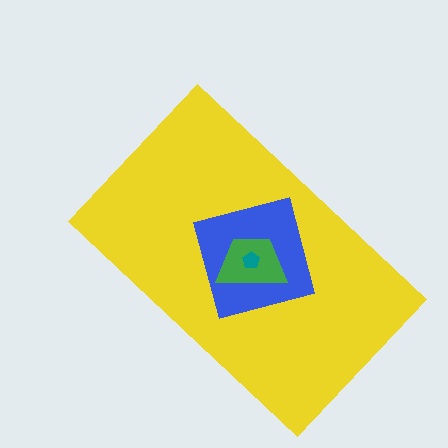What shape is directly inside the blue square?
The green trapezoid.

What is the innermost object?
The teal pentagon.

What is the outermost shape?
The yellow rectangle.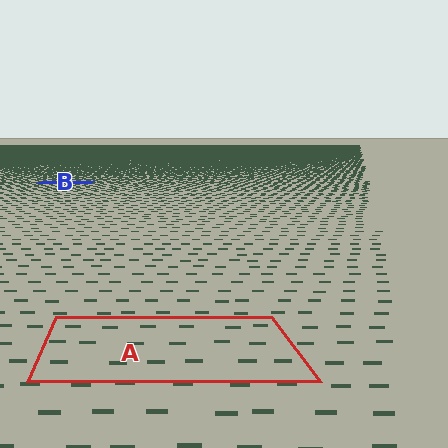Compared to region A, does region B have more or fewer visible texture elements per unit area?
Region B has more texture elements per unit area — they are packed more densely because it is farther away.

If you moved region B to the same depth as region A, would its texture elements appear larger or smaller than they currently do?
They would appear larger. At a closer depth, the same texture elements are projected at a bigger on-screen size.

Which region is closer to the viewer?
Region A is closer. The texture elements there are larger and more spread out.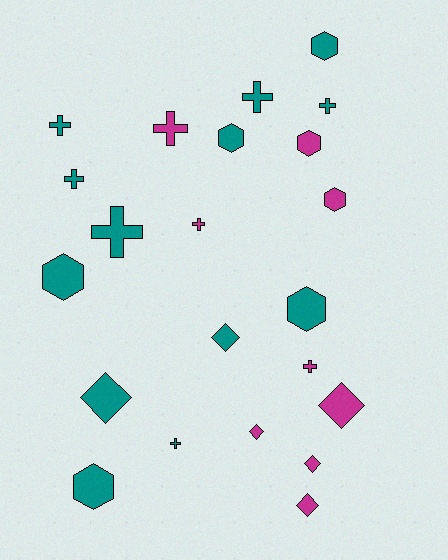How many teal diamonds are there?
There are 2 teal diamonds.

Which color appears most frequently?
Teal, with 13 objects.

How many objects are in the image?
There are 22 objects.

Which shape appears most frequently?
Cross, with 9 objects.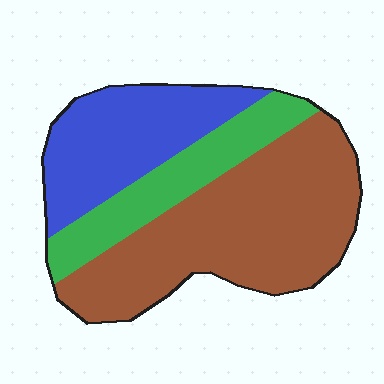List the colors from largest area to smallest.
From largest to smallest: brown, blue, green.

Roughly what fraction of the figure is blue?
Blue covers 28% of the figure.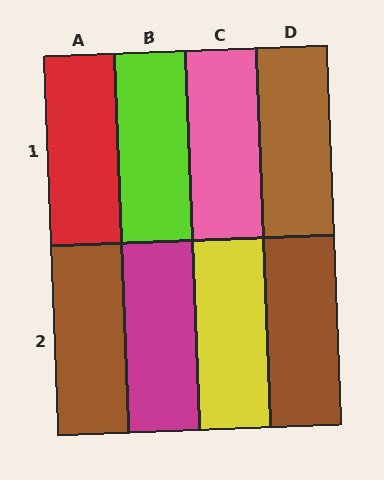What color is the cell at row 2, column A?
Brown.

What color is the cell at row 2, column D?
Brown.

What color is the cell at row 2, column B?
Magenta.